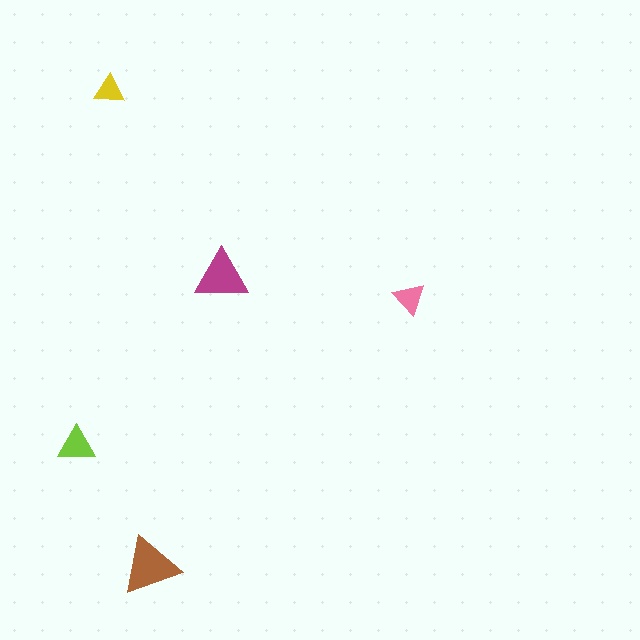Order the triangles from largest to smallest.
the brown one, the magenta one, the lime one, the pink one, the yellow one.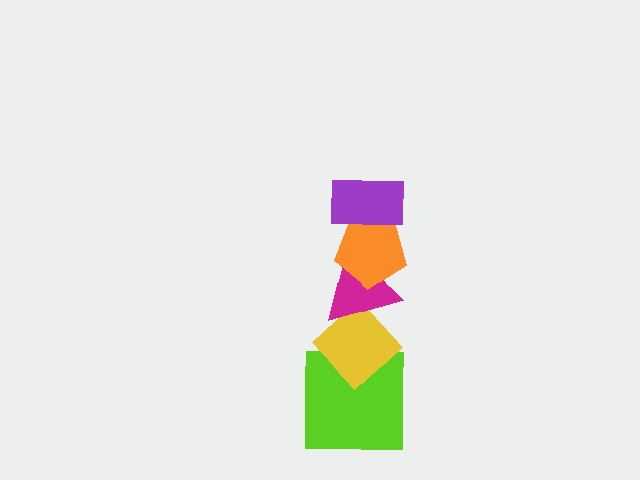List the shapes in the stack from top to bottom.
From top to bottom: the purple rectangle, the orange pentagon, the magenta triangle, the yellow diamond, the lime square.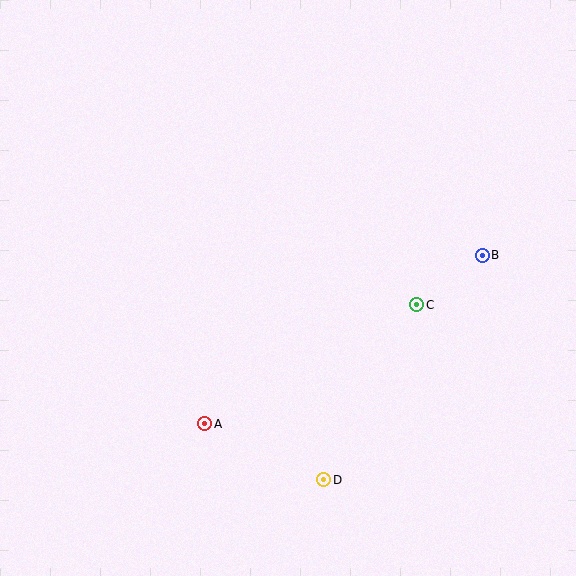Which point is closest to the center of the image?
Point C at (417, 305) is closest to the center.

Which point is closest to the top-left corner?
Point A is closest to the top-left corner.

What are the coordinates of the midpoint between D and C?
The midpoint between D and C is at (370, 392).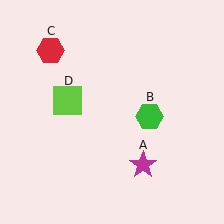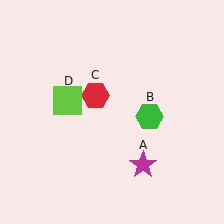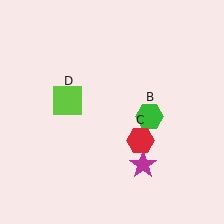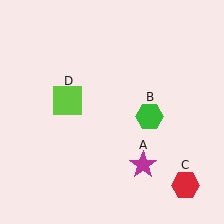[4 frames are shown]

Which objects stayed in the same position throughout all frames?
Magenta star (object A) and green hexagon (object B) and lime square (object D) remained stationary.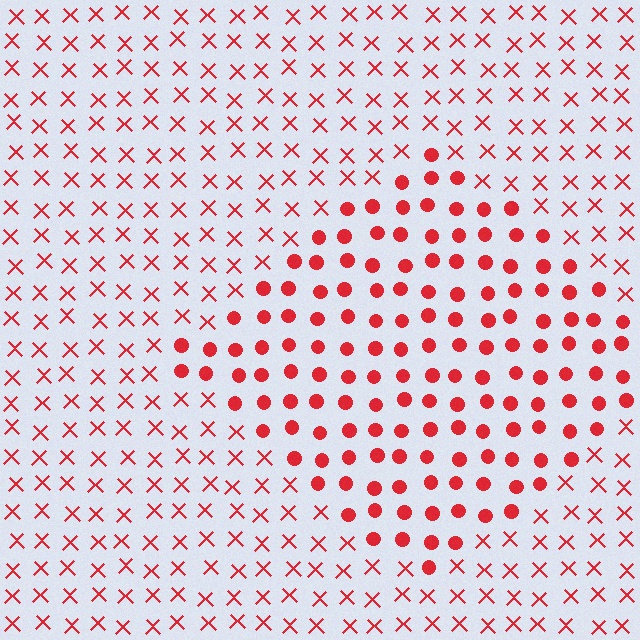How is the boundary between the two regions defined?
The boundary is defined by a change in element shape: circles inside vs. X marks outside. All elements share the same color and spacing.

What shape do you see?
I see a diamond.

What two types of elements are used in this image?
The image uses circles inside the diamond region and X marks outside it.